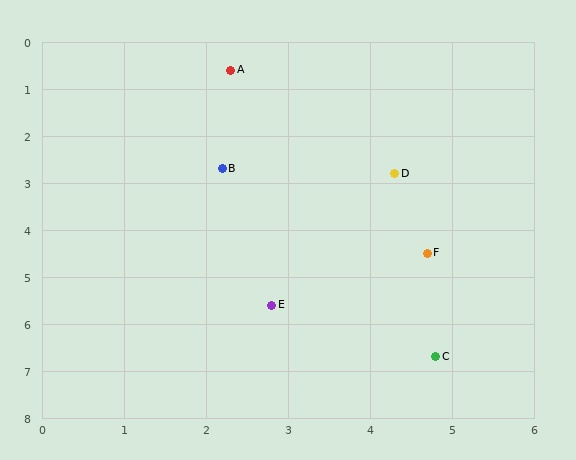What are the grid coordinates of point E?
Point E is at approximately (2.8, 5.6).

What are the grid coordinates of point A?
Point A is at approximately (2.3, 0.6).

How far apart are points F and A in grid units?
Points F and A are about 4.6 grid units apart.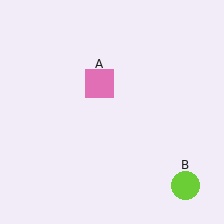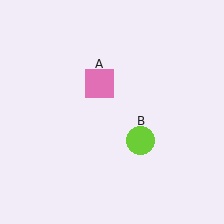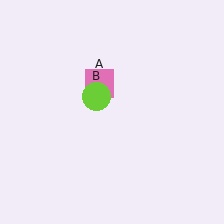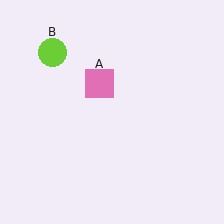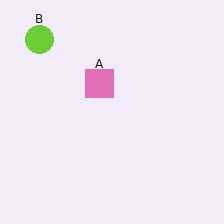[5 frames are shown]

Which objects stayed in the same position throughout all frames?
Pink square (object A) remained stationary.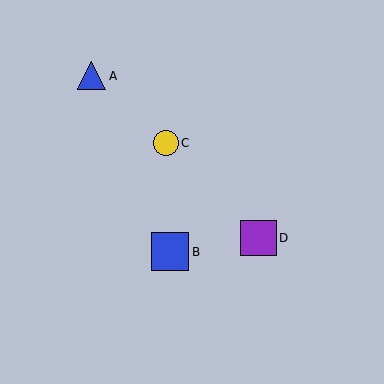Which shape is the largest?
The blue square (labeled B) is the largest.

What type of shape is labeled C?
Shape C is a yellow circle.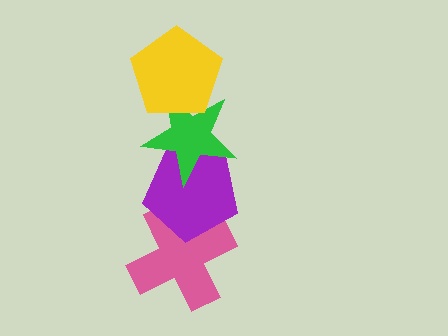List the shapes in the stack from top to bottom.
From top to bottom: the yellow pentagon, the green star, the purple pentagon, the pink cross.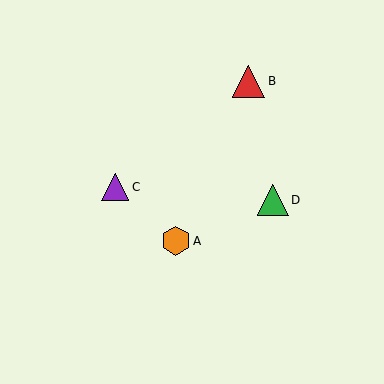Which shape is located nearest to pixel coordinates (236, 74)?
The red triangle (labeled B) at (249, 81) is nearest to that location.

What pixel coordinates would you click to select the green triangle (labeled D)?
Click at (273, 200) to select the green triangle D.